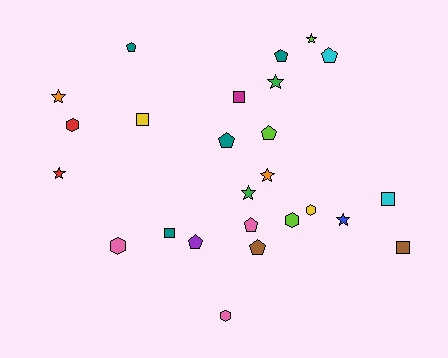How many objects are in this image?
There are 25 objects.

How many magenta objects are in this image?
There is 1 magenta object.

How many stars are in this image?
There are 7 stars.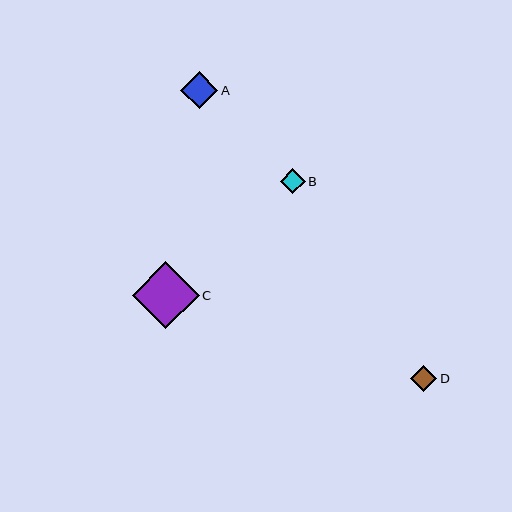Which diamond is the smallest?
Diamond B is the smallest with a size of approximately 25 pixels.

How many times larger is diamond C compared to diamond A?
Diamond C is approximately 1.8 times the size of diamond A.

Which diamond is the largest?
Diamond C is the largest with a size of approximately 67 pixels.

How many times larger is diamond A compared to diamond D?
Diamond A is approximately 1.4 times the size of diamond D.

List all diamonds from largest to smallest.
From largest to smallest: C, A, D, B.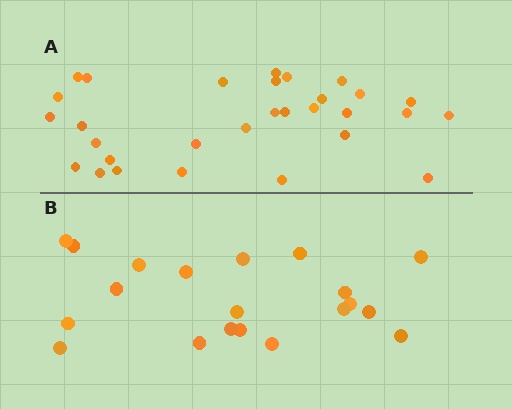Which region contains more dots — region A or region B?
Region A (the top region) has more dots.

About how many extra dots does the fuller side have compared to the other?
Region A has roughly 10 or so more dots than region B.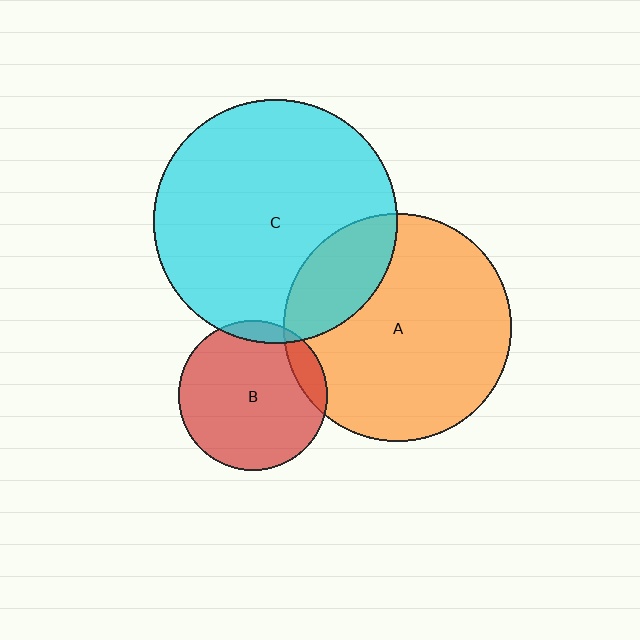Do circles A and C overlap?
Yes.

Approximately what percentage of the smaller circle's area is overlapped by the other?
Approximately 20%.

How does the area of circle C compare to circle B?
Approximately 2.7 times.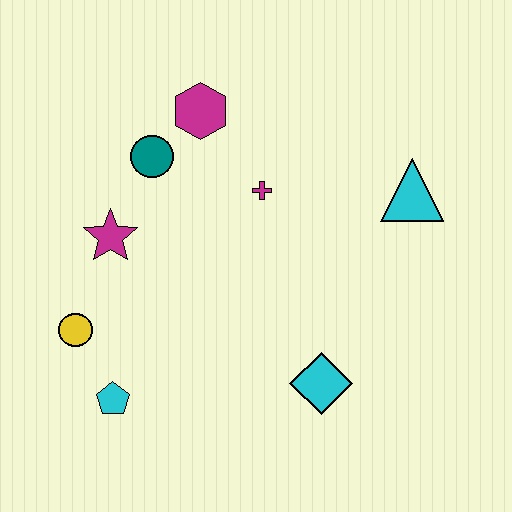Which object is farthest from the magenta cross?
The cyan pentagon is farthest from the magenta cross.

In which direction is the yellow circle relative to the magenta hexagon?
The yellow circle is below the magenta hexagon.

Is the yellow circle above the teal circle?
No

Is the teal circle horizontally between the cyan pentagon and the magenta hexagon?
Yes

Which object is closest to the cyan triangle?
The magenta cross is closest to the cyan triangle.